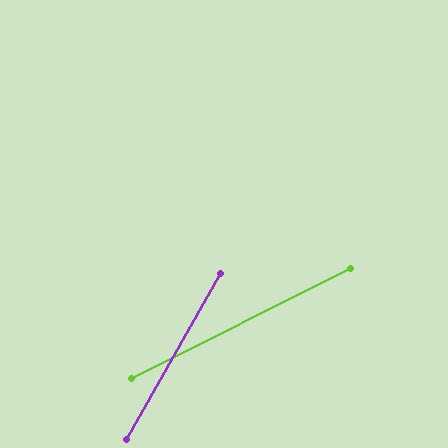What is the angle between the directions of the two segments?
Approximately 34 degrees.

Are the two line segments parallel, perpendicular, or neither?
Neither parallel nor perpendicular — they differ by about 34°.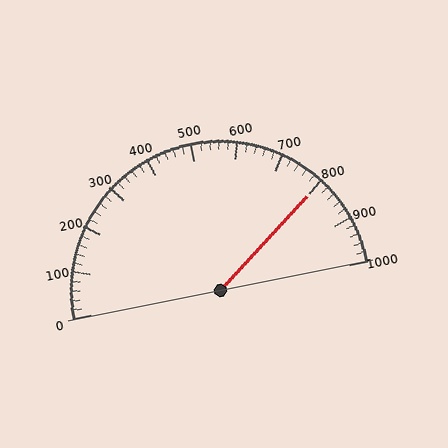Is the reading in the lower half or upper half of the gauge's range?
The reading is in the upper half of the range (0 to 1000).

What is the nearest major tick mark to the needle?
The nearest major tick mark is 800.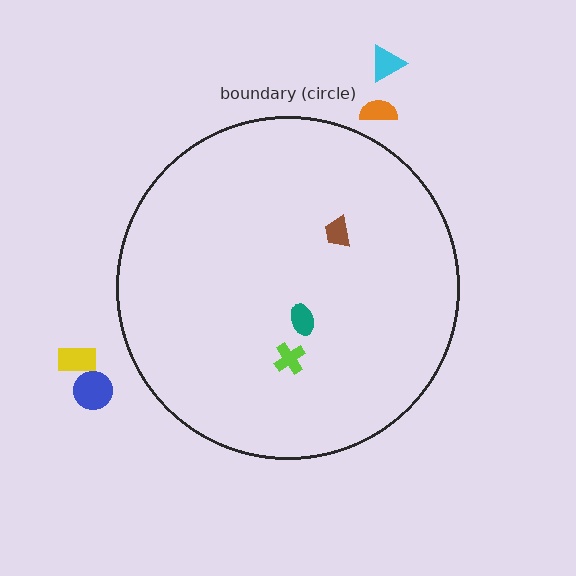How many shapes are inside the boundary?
3 inside, 4 outside.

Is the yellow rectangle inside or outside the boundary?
Outside.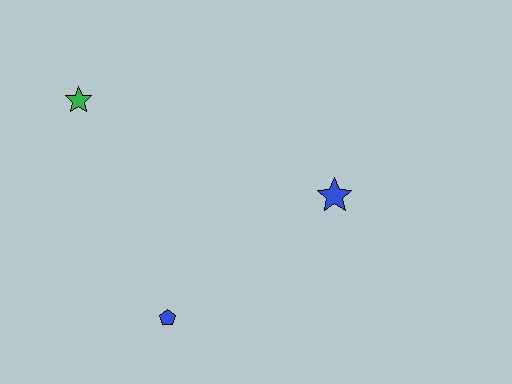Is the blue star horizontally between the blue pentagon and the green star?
No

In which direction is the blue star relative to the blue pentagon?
The blue star is to the right of the blue pentagon.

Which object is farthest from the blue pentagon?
The green star is farthest from the blue pentagon.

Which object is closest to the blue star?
The blue pentagon is closest to the blue star.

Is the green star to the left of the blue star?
Yes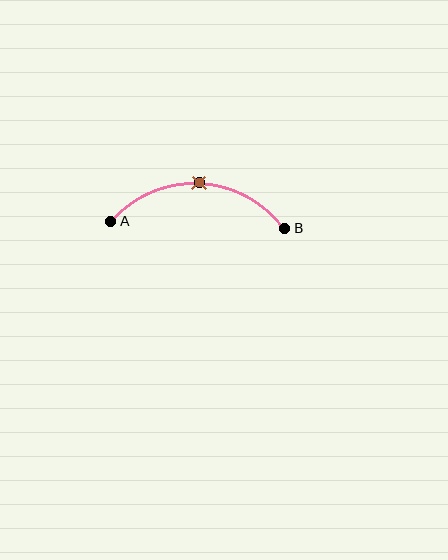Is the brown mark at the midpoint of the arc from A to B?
Yes. The brown mark lies on the arc at equal arc-length from both A and B — it is the arc midpoint.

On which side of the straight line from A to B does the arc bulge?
The arc bulges above the straight line connecting A and B.